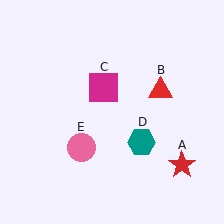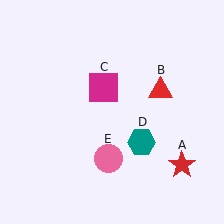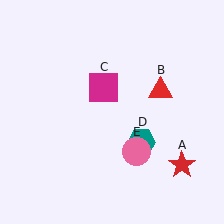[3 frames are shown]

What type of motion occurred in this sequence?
The pink circle (object E) rotated counterclockwise around the center of the scene.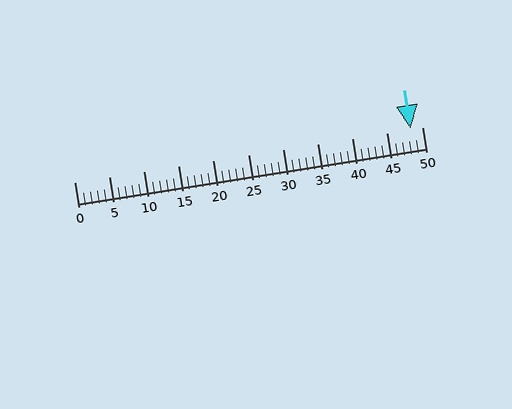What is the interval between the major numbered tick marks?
The major tick marks are spaced 5 units apart.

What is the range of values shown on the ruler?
The ruler shows values from 0 to 50.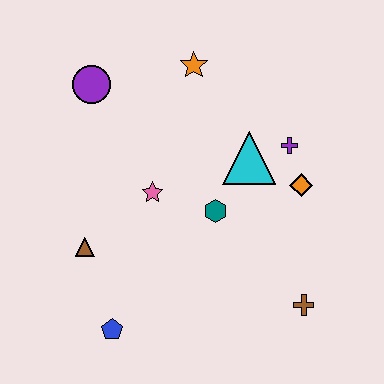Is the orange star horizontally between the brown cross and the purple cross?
No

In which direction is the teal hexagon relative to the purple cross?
The teal hexagon is to the left of the purple cross.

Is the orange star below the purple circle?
No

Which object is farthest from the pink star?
The brown cross is farthest from the pink star.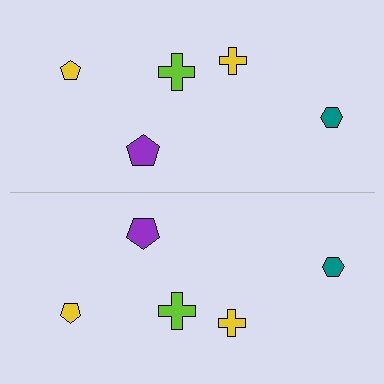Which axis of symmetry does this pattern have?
The pattern has a horizontal axis of symmetry running through the center of the image.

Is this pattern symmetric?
Yes, this pattern has bilateral (reflection) symmetry.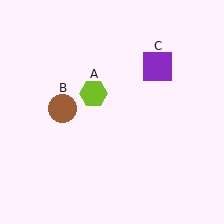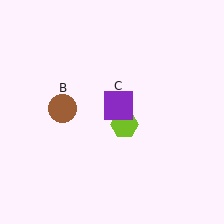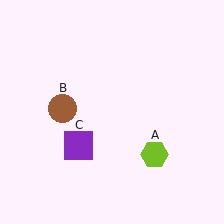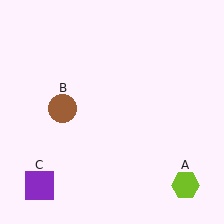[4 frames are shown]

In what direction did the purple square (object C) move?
The purple square (object C) moved down and to the left.